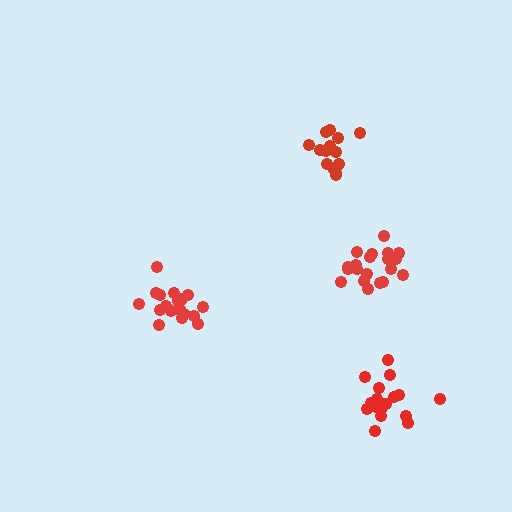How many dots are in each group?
Group 1: 20 dots, Group 2: 20 dots, Group 3: 19 dots, Group 4: 15 dots (74 total).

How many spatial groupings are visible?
There are 4 spatial groupings.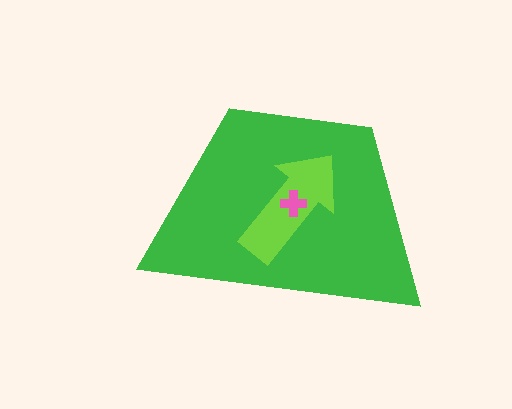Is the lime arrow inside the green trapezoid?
Yes.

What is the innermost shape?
The pink cross.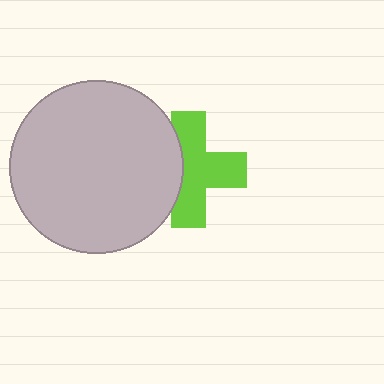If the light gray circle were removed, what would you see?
You would see the complete lime cross.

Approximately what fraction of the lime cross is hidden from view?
Roughly 32% of the lime cross is hidden behind the light gray circle.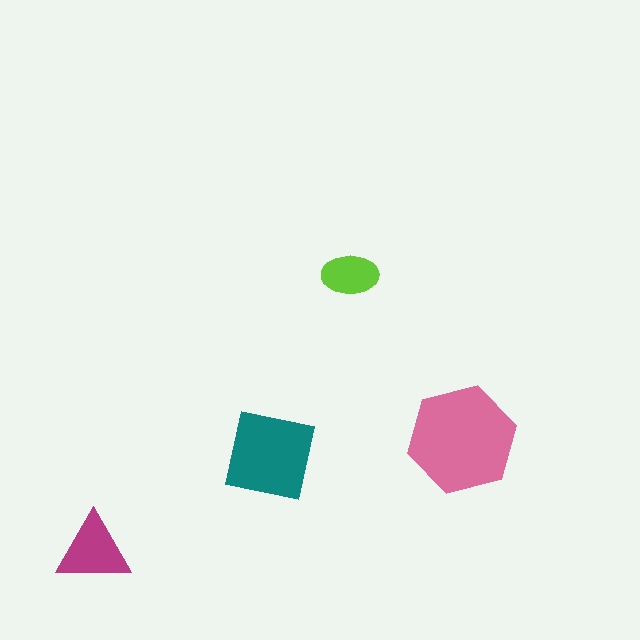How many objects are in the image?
There are 4 objects in the image.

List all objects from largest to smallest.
The pink hexagon, the teal square, the magenta triangle, the lime ellipse.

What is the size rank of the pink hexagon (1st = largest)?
1st.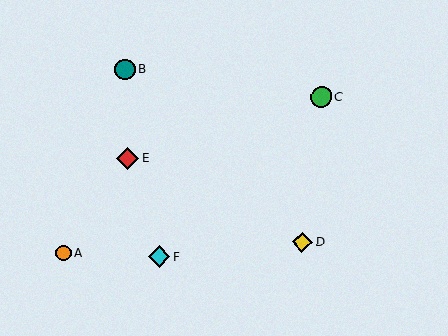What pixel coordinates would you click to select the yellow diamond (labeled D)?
Click at (302, 242) to select the yellow diamond D.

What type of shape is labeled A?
Shape A is an orange circle.